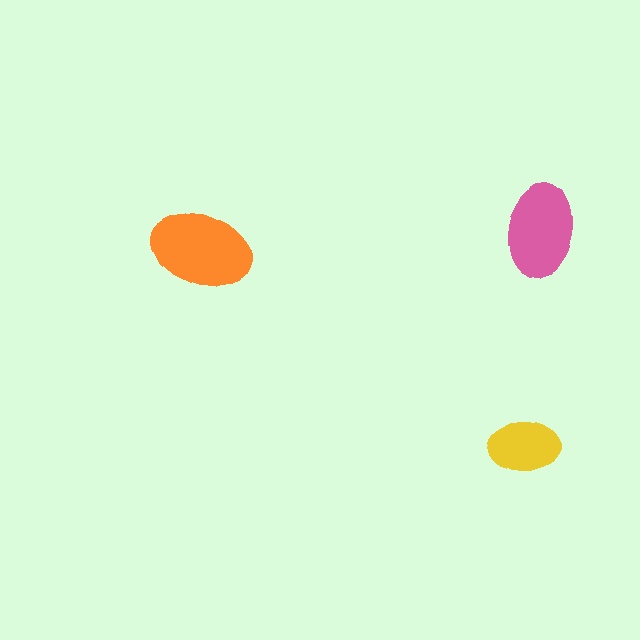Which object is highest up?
The pink ellipse is topmost.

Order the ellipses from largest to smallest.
the orange one, the pink one, the yellow one.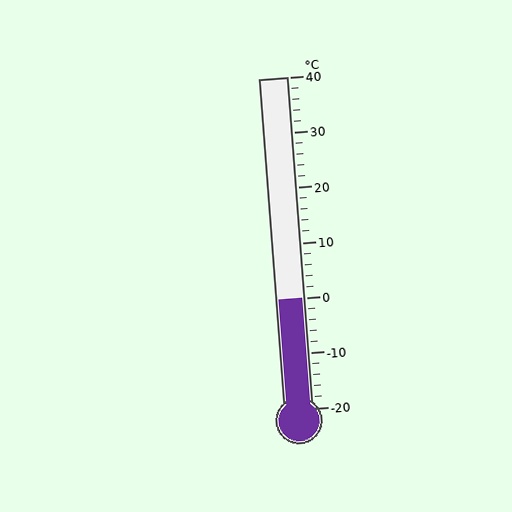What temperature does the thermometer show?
The thermometer shows approximately 0°C.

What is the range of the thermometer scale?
The thermometer scale ranges from -20°C to 40°C.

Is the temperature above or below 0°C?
The temperature is at 0°C.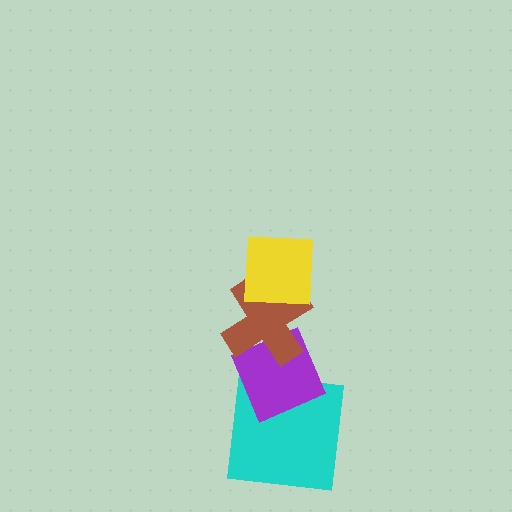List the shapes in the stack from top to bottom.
From top to bottom: the yellow square, the brown cross, the purple diamond, the cyan square.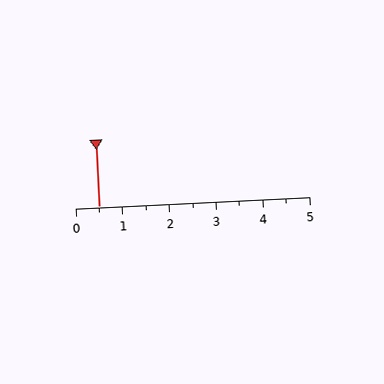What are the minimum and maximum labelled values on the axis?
The axis runs from 0 to 5.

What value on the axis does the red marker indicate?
The marker indicates approximately 0.5.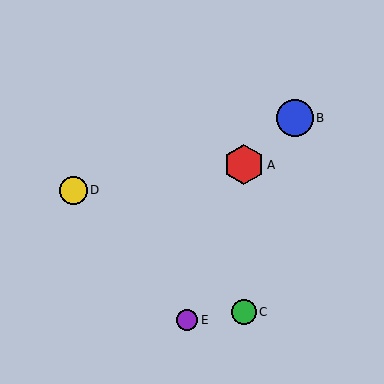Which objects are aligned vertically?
Objects A, C are aligned vertically.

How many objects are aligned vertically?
2 objects (A, C) are aligned vertically.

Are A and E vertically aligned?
No, A is at x≈244 and E is at x≈187.